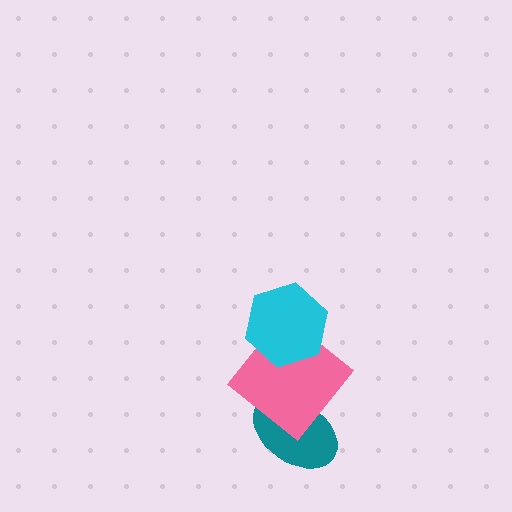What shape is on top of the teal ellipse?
The pink diamond is on top of the teal ellipse.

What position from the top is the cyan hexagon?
The cyan hexagon is 1st from the top.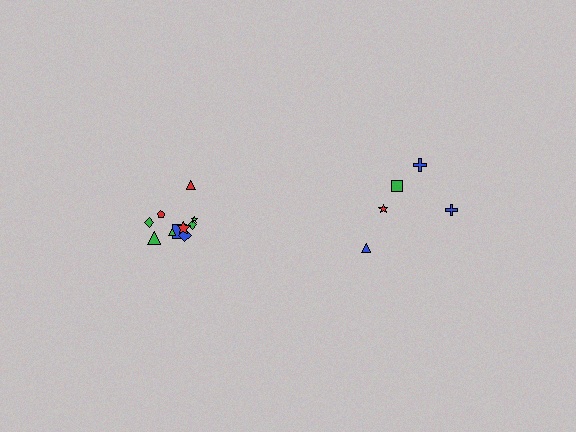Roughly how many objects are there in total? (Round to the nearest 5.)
Roughly 15 objects in total.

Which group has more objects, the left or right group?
The left group.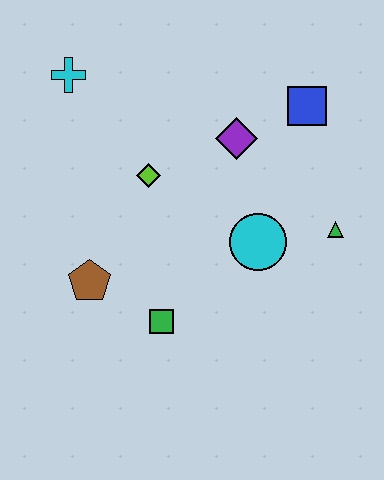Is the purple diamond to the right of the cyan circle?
No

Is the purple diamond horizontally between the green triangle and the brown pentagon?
Yes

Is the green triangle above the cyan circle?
Yes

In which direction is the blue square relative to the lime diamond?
The blue square is to the right of the lime diamond.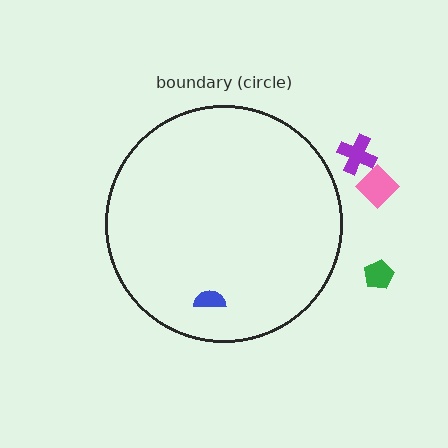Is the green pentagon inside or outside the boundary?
Outside.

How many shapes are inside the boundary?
1 inside, 3 outside.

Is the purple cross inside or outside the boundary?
Outside.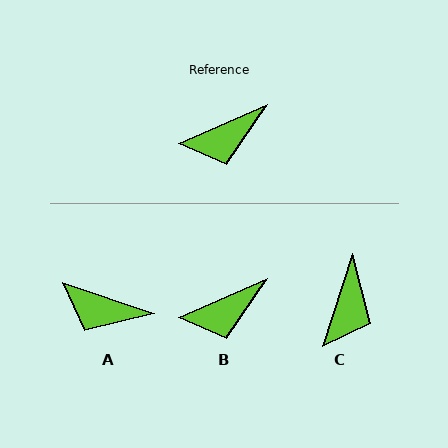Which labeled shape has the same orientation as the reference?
B.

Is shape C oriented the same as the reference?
No, it is off by about 48 degrees.